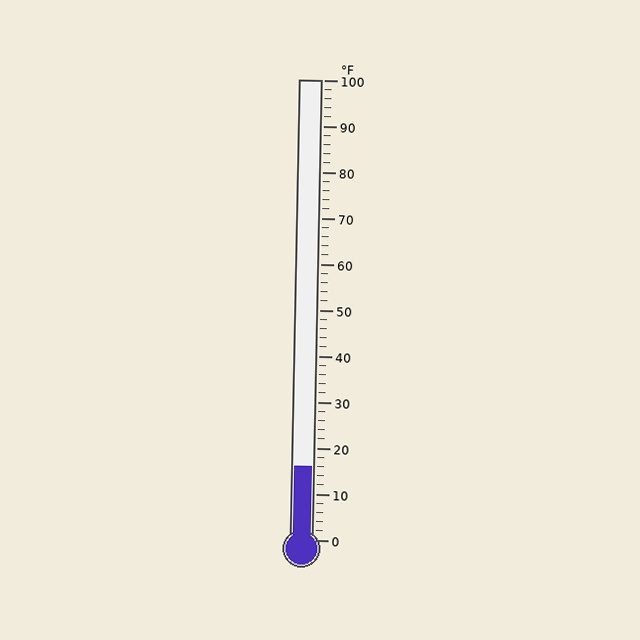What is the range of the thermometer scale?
The thermometer scale ranges from 0°F to 100°F.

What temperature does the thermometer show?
The thermometer shows approximately 16°F.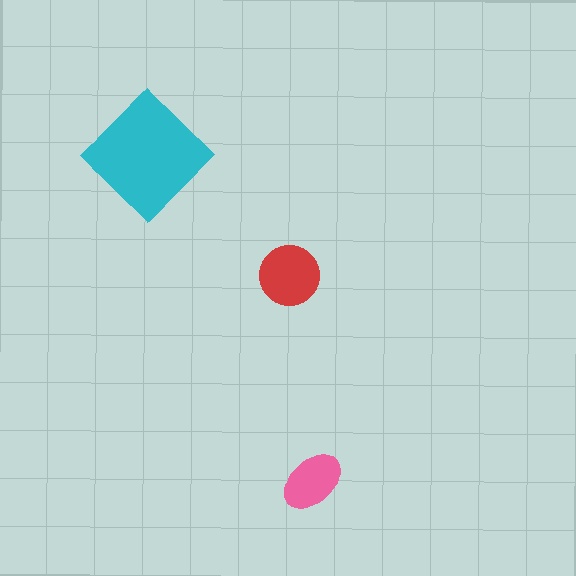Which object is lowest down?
The pink ellipse is bottommost.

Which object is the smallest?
The pink ellipse.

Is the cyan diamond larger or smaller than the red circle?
Larger.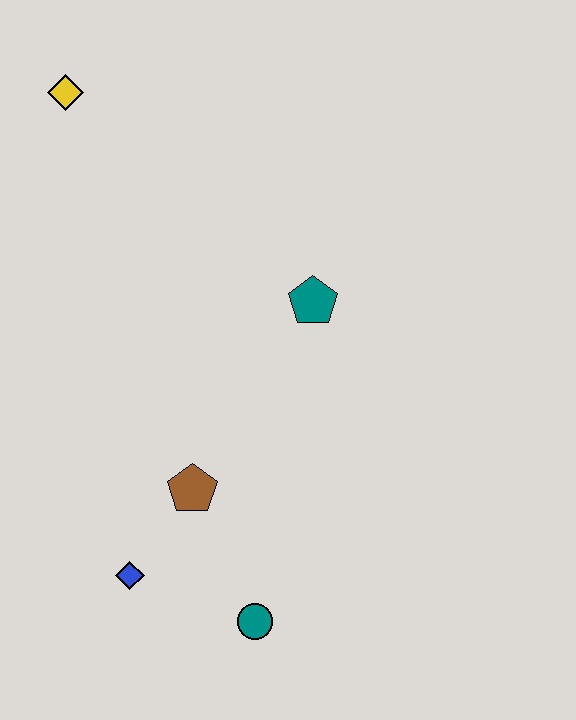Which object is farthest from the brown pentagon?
The yellow diamond is farthest from the brown pentagon.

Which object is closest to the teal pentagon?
The brown pentagon is closest to the teal pentagon.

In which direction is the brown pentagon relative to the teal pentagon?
The brown pentagon is below the teal pentagon.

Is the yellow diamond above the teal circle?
Yes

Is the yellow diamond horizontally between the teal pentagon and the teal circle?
No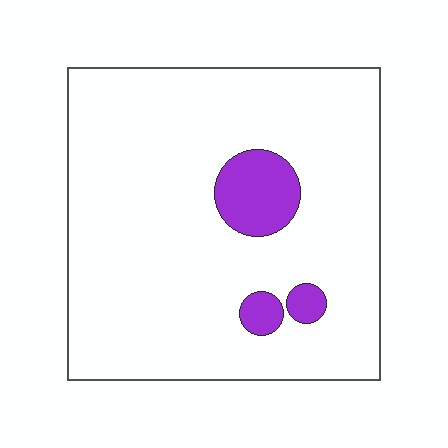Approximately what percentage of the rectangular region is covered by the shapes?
Approximately 10%.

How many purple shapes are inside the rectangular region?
3.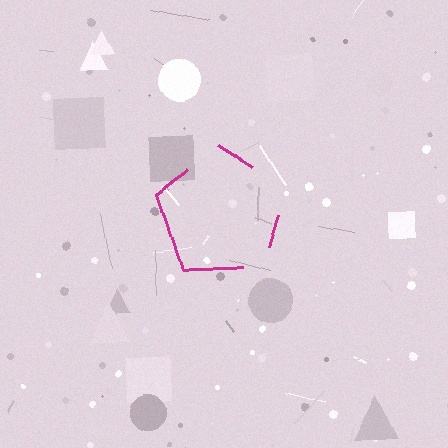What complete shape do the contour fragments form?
The contour fragments form a pentagon.